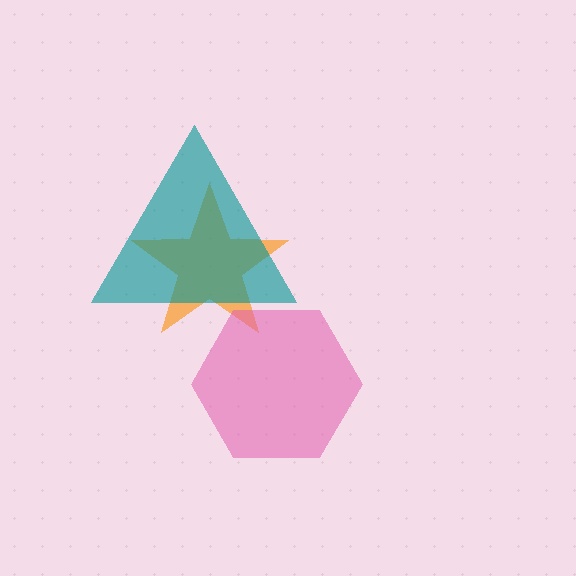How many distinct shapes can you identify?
There are 3 distinct shapes: an orange star, a teal triangle, a pink hexagon.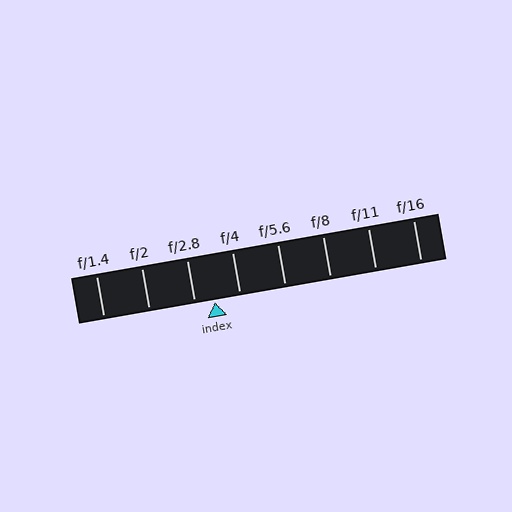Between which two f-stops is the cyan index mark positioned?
The index mark is between f/2.8 and f/4.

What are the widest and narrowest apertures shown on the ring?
The widest aperture shown is f/1.4 and the narrowest is f/16.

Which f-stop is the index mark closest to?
The index mark is closest to f/2.8.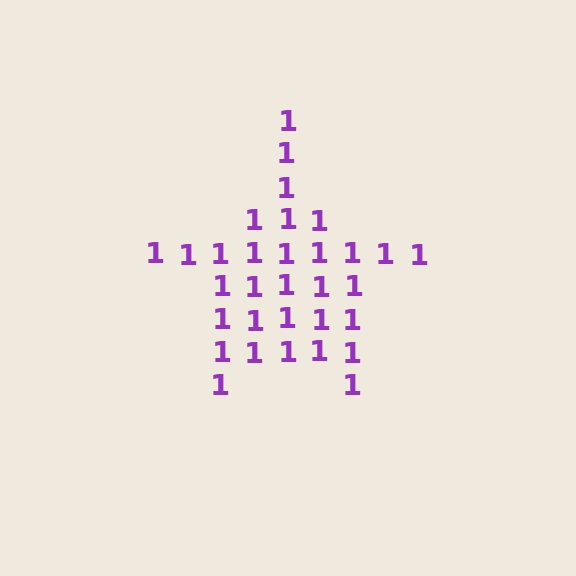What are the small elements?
The small elements are digit 1's.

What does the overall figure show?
The overall figure shows a star.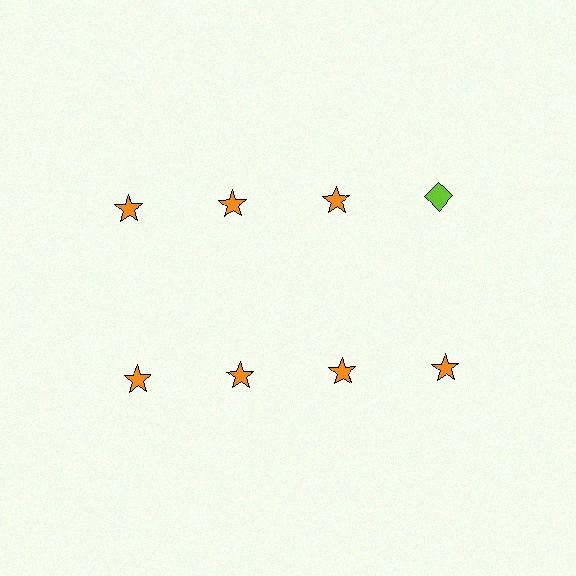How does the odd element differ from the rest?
It differs in both color (lime instead of orange) and shape (diamond instead of star).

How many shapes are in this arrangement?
There are 8 shapes arranged in a grid pattern.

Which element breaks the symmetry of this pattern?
The lime diamond in the top row, second from right column breaks the symmetry. All other shapes are orange stars.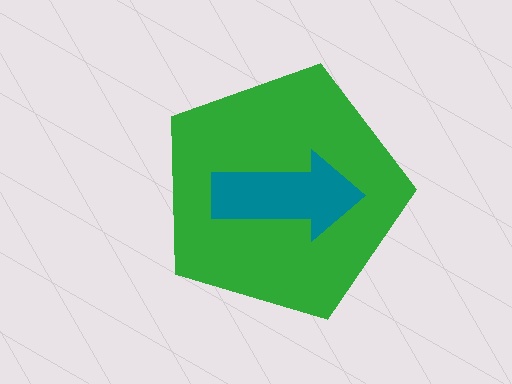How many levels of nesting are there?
2.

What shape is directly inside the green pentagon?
The teal arrow.